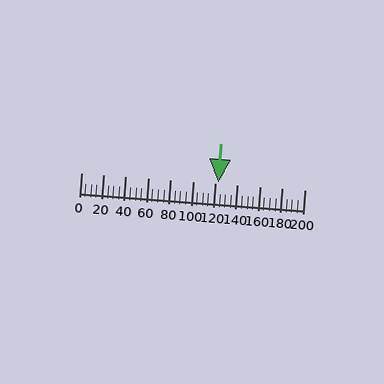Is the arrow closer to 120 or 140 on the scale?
The arrow is closer to 120.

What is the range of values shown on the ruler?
The ruler shows values from 0 to 200.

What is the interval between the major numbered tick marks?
The major tick marks are spaced 20 units apart.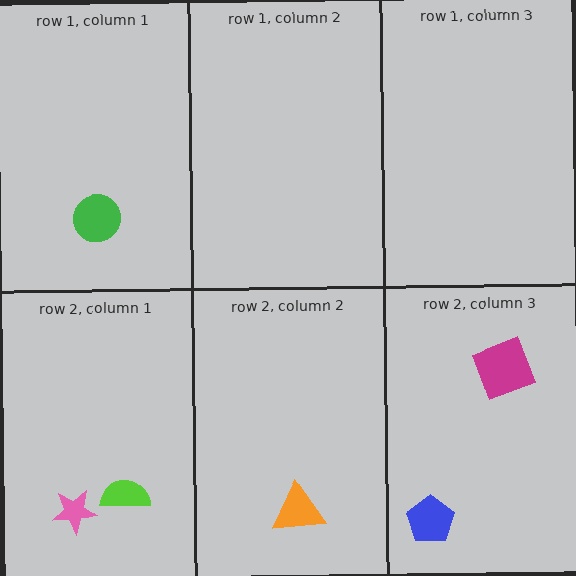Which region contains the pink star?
The row 2, column 1 region.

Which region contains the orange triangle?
The row 2, column 2 region.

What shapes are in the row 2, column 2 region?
The orange triangle.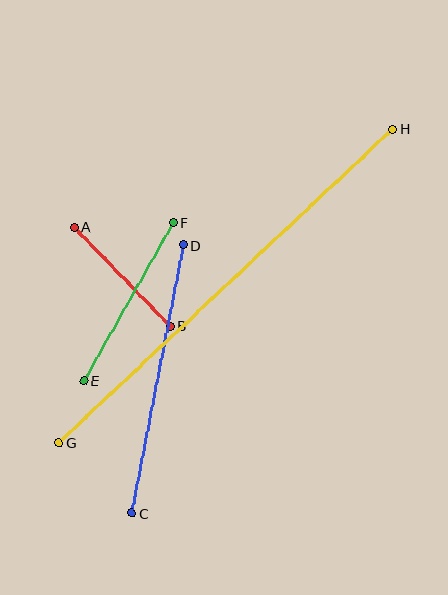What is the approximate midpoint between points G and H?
The midpoint is at approximately (226, 286) pixels.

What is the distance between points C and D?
The distance is approximately 273 pixels.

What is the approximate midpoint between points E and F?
The midpoint is at approximately (128, 302) pixels.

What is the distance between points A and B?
The distance is approximately 138 pixels.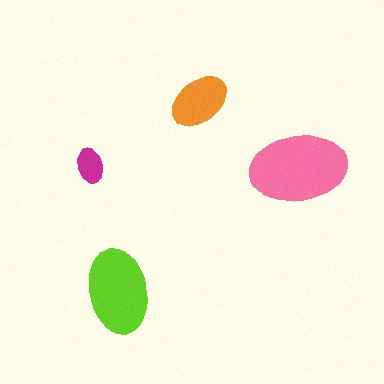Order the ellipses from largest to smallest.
the pink one, the lime one, the orange one, the magenta one.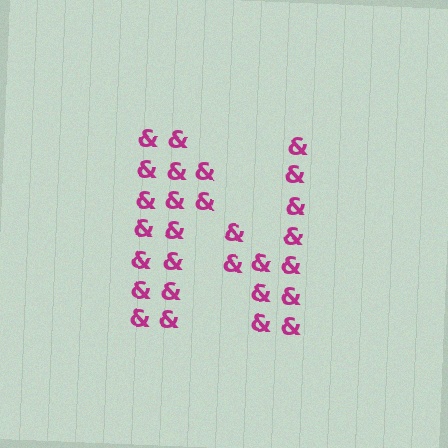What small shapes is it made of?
It is made of small ampersands.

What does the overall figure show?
The overall figure shows the letter N.